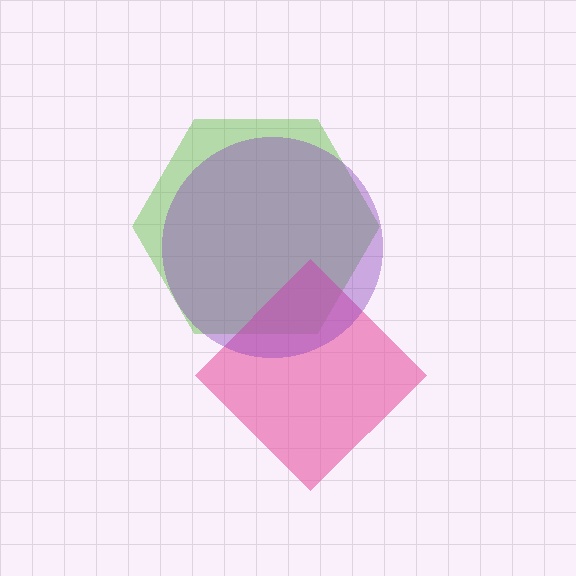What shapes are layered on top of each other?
The layered shapes are: a lime hexagon, a pink diamond, a purple circle.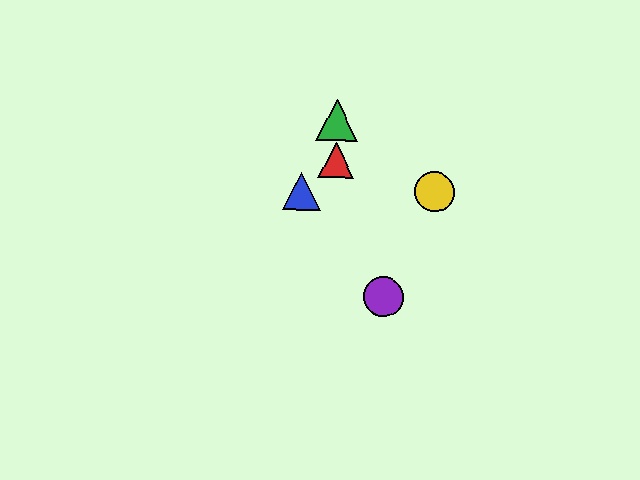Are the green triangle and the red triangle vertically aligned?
Yes, both are at x≈337.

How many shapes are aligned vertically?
2 shapes (the red triangle, the green triangle) are aligned vertically.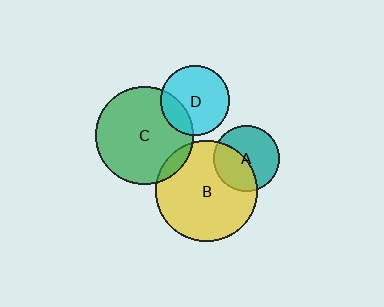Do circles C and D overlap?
Yes.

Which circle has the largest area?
Circle B (yellow).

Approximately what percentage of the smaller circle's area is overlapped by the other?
Approximately 25%.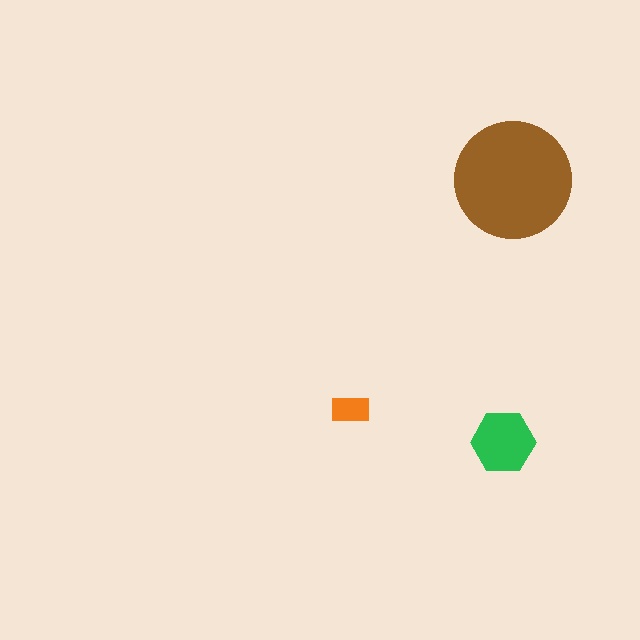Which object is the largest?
The brown circle.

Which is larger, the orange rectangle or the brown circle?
The brown circle.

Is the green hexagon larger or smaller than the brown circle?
Smaller.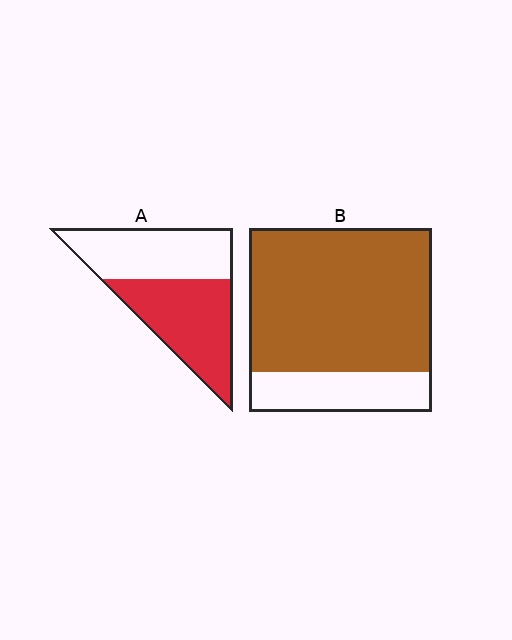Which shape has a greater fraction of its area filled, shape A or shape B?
Shape B.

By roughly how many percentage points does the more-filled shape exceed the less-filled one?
By roughly 25 percentage points (B over A).